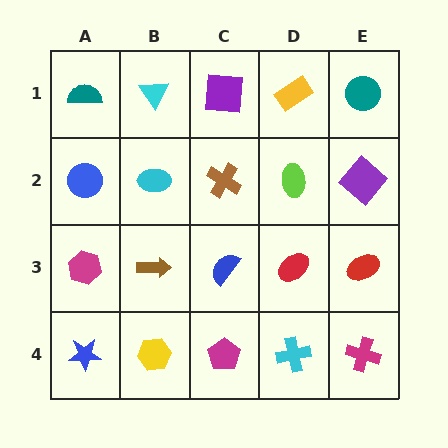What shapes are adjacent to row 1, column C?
A brown cross (row 2, column C), a cyan triangle (row 1, column B), a yellow rectangle (row 1, column D).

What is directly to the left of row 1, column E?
A yellow rectangle.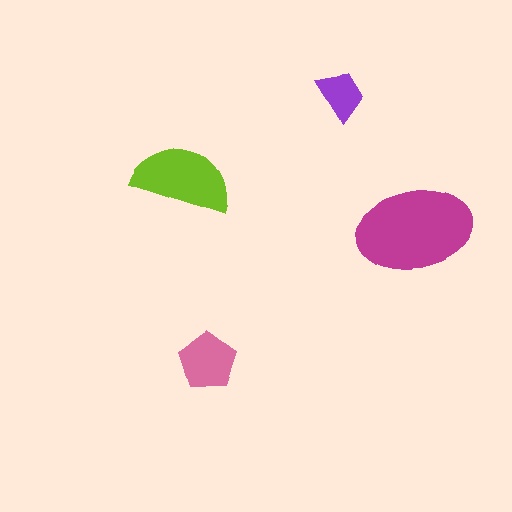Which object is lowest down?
The pink pentagon is bottommost.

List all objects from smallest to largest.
The purple trapezoid, the pink pentagon, the lime semicircle, the magenta ellipse.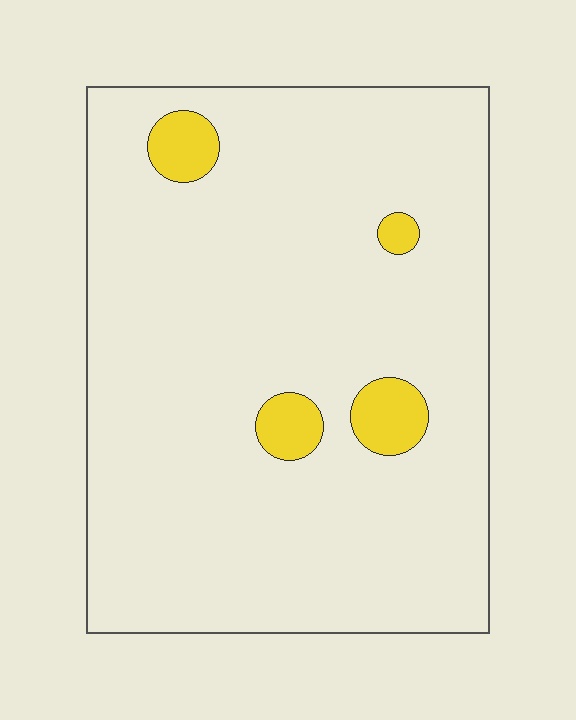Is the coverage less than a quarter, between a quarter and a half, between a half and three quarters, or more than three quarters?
Less than a quarter.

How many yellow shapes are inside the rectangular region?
4.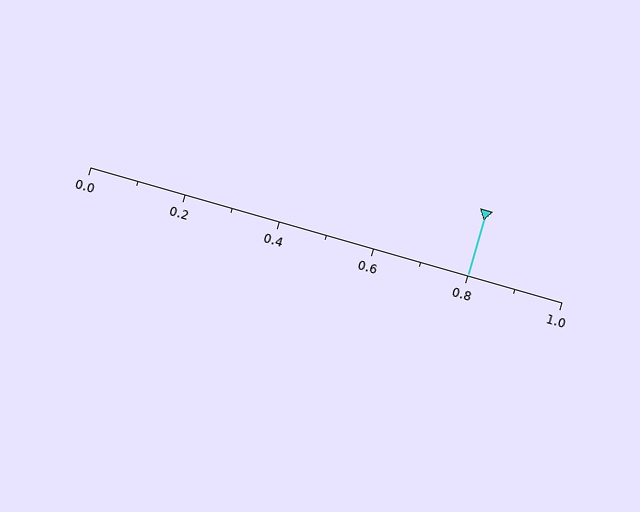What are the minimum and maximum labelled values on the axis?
The axis runs from 0.0 to 1.0.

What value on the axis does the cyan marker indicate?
The marker indicates approximately 0.8.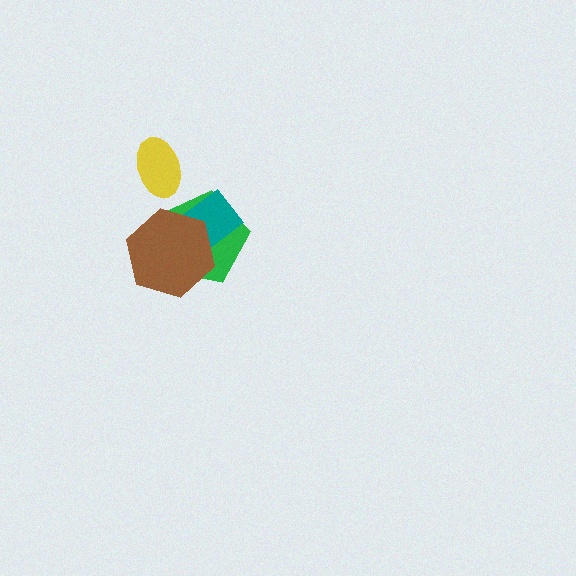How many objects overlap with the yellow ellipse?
0 objects overlap with the yellow ellipse.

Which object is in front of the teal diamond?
The brown hexagon is in front of the teal diamond.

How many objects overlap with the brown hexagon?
2 objects overlap with the brown hexagon.